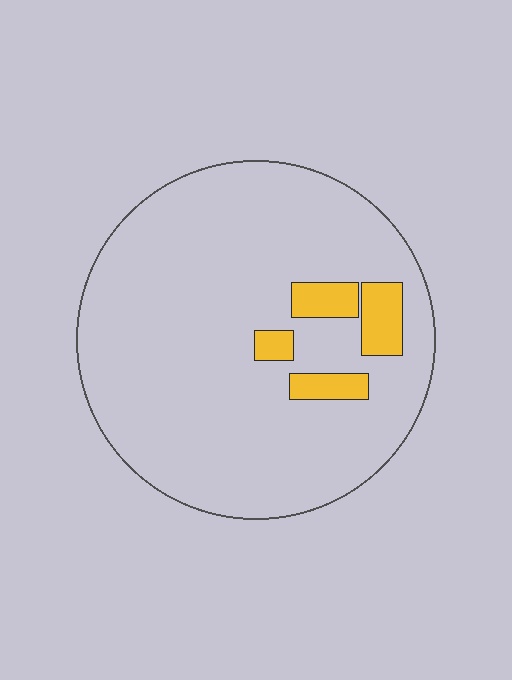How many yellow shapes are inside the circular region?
4.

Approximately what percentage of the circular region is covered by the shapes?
Approximately 10%.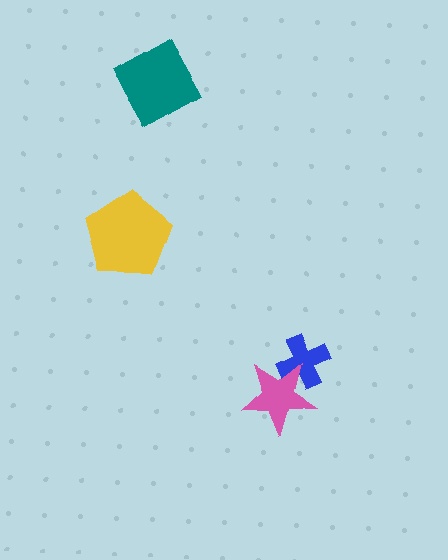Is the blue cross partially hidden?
Yes, it is partially covered by another shape.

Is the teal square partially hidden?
No, no other shape covers it.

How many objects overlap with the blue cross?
1 object overlaps with the blue cross.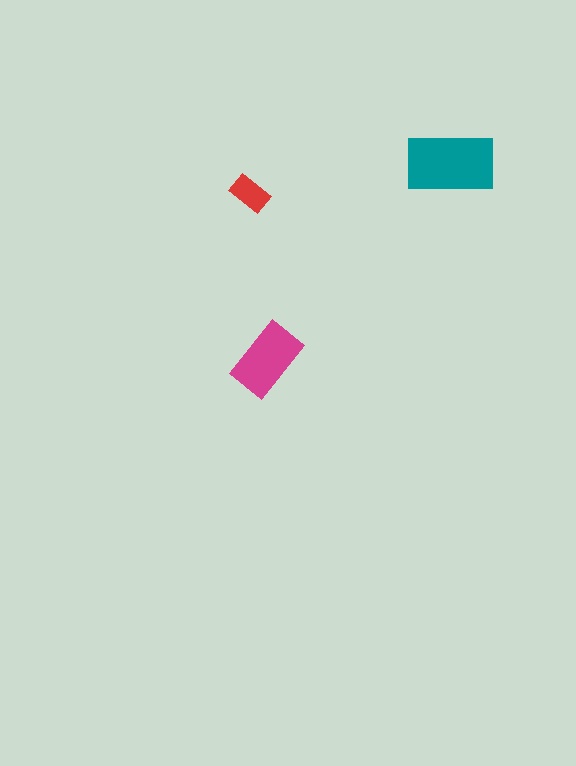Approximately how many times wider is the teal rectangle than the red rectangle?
About 2.5 times wider.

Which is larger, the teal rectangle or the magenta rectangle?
The teal one.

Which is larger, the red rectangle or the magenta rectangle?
The magenta one.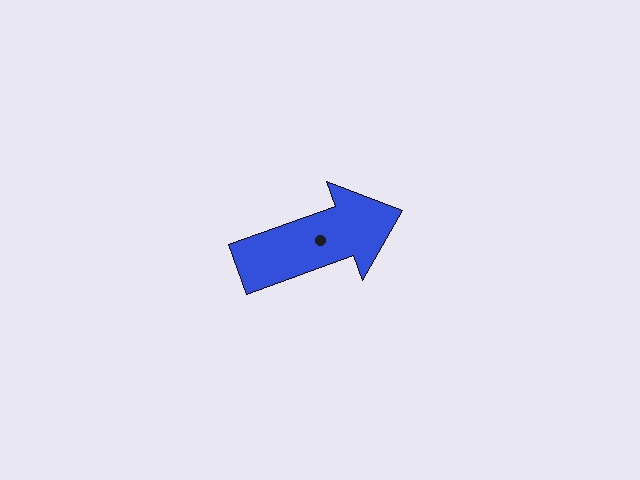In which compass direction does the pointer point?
East.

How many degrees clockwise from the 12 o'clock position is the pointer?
Approximately 70 degrees.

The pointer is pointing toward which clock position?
Roughly 2 o'clock.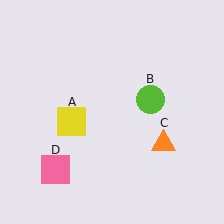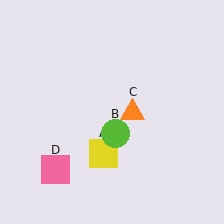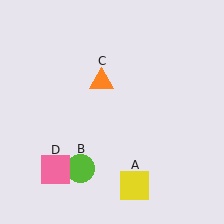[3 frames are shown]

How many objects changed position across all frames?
3 objects changed position: yellow square (object A), lime circle (object B), orange triangle (object C).